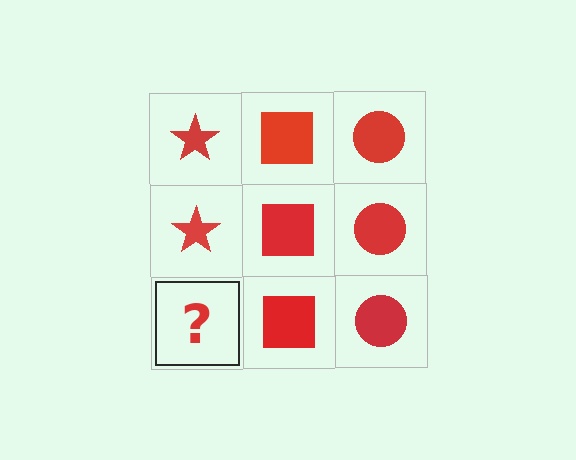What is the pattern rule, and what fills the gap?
The rule is that each column has a consistent shape. The gap should be filled with a red star.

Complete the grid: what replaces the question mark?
The question mark should be replaced with a red star.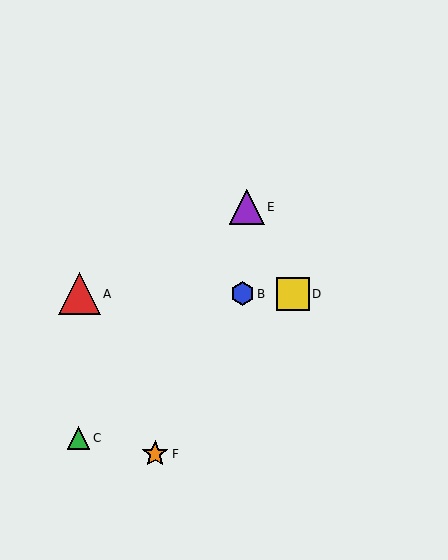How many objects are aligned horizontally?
3 objects (A, B, D) are aligned horizontally.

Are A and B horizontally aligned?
Yes, both are at y≈294.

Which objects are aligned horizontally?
Objects A, B, D are aligned horizontally.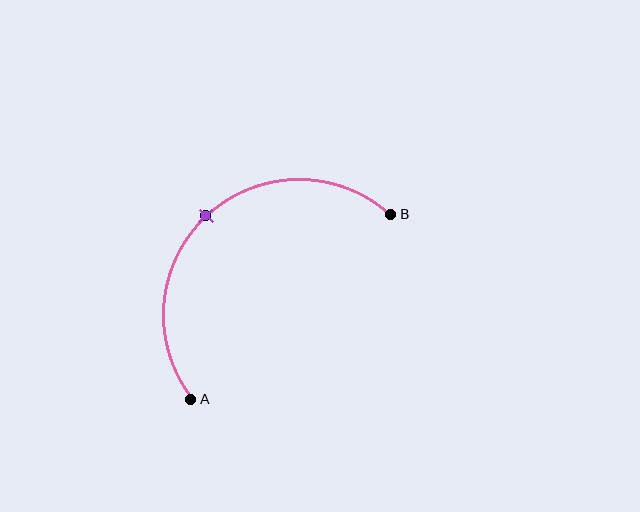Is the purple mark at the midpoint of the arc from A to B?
Yes. The purple mark lies on the arc at equal arc-length from both A and B — it is the arc midpoint.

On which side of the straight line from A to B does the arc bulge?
The arc bulges above and to the left of the straight line connecting A and B.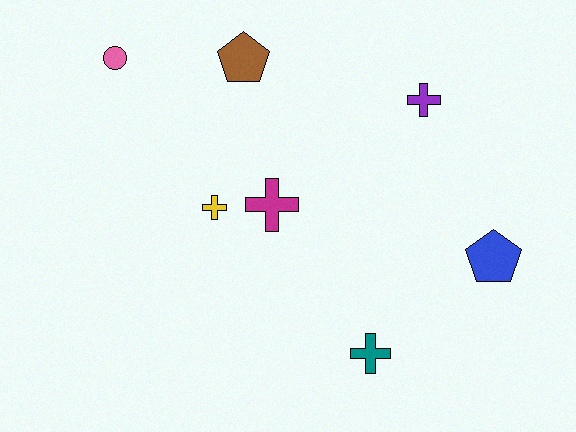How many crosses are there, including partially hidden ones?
There are 4 crosses.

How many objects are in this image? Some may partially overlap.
There are 7 objects.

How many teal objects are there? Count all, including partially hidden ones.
There is 1 teal object.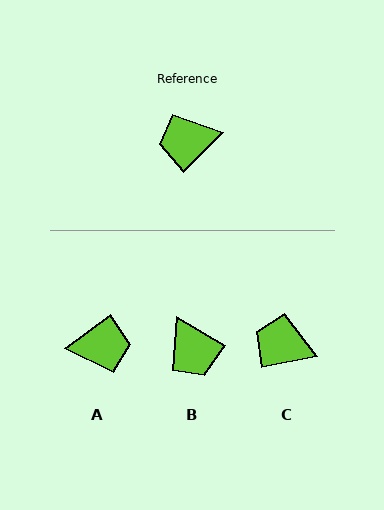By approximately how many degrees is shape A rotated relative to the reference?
Approximately 172 degrees counter-clockwise.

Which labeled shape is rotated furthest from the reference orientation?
A, about 172 degrees away.